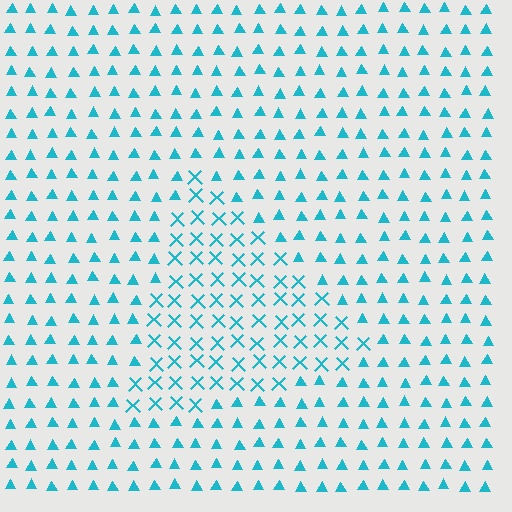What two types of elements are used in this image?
The image uses X marks inside the triangle region and triangles outside it.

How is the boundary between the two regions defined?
The boundary is defined by a change in element shape: X marks inside vs. triangles outside. All elements share the same color and spacing.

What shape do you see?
I see a triangle.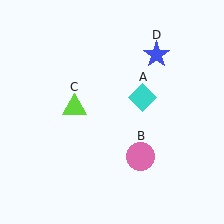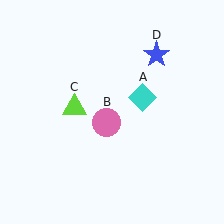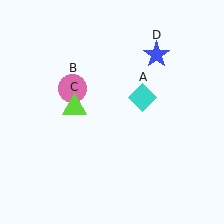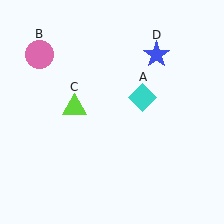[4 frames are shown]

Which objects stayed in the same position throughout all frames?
Cyan diamond (object A) and lime triangle (object C) and blue star (object D) remained stationary.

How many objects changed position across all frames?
1 object changed position: pink circle (object B).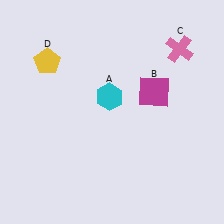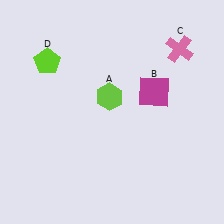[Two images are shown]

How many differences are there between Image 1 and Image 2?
There are 2 differences between the two images.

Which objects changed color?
A changed from cyan to lime. D changed from yellow to lime.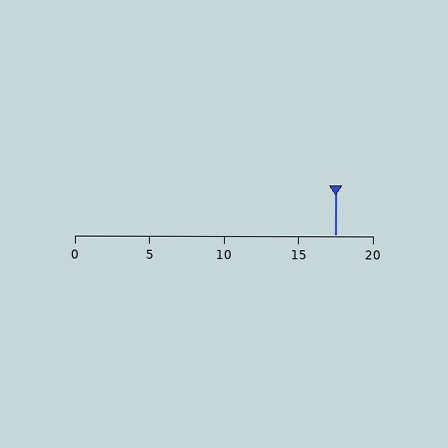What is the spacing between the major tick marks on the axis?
The major ticks are spaced 5 apart.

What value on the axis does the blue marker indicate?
The marker indicates approximately 17.5.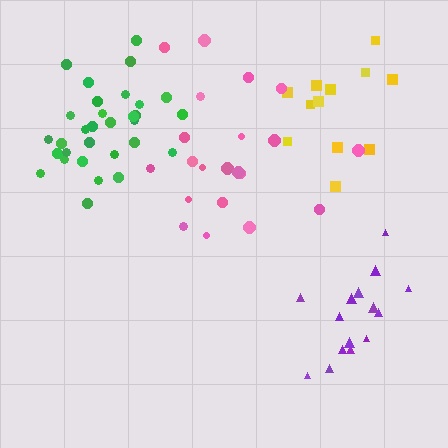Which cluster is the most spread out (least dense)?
Pink.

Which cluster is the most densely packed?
Green.